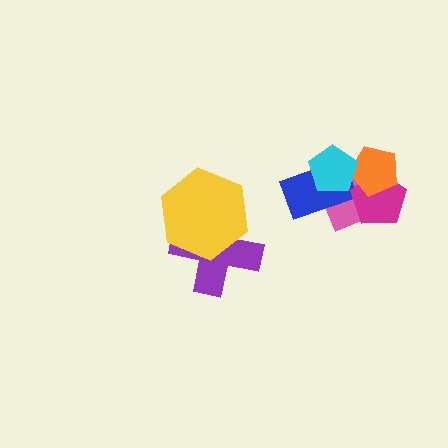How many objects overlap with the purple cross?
1 object overlaps with the purple cross.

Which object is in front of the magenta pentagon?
The orange pentagon is in front of the magenta pentagon.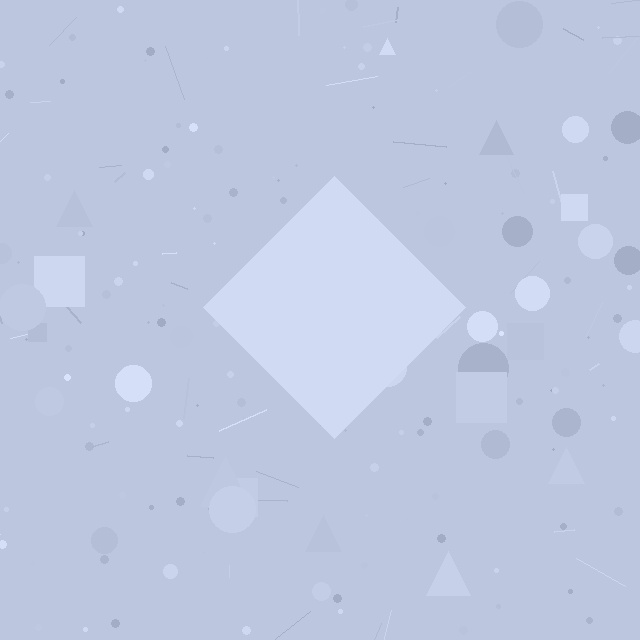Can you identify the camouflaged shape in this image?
The camouflaged shape is a diamond.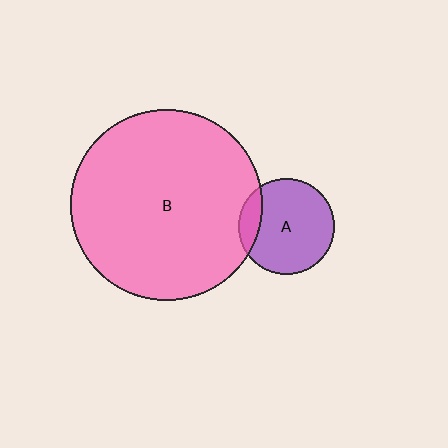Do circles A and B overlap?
Yes.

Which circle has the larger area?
Circle B (pink).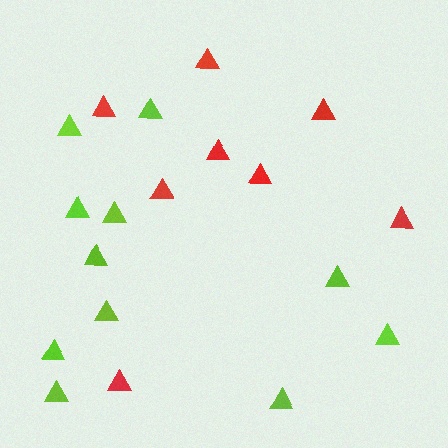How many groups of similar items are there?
There are 2 groups: one group of red triangles (8) and one group of lime triangles (11).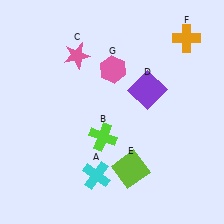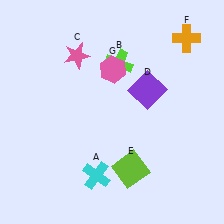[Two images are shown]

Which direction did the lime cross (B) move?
The lime cross (B) moved up.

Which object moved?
The lime cross (B) moved up.